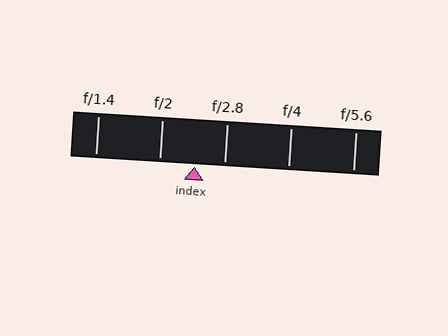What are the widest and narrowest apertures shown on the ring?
The widest aperture shown is f/1.4 and the narrowest is f/5.6.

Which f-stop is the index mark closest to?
The index mark is closest to f/2.8.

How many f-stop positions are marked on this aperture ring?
There are 5 f-stop positions marked.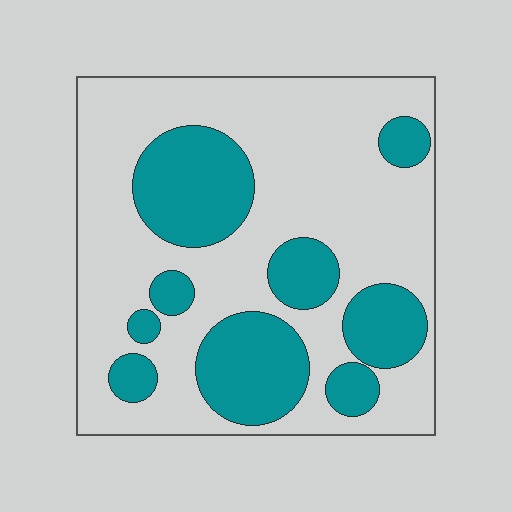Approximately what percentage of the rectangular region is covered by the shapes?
Approximately 30%.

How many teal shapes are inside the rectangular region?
9.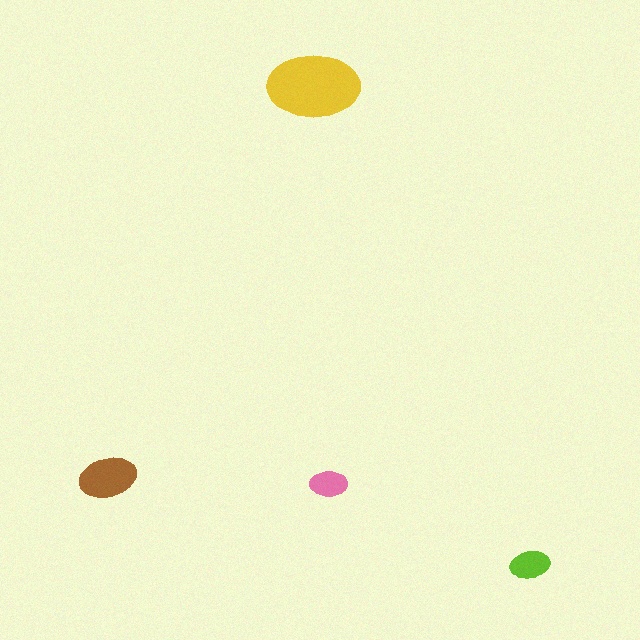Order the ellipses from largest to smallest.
the yellow one, the brown one, the lime one, the pink one.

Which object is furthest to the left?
The brown ellipse is leftmost.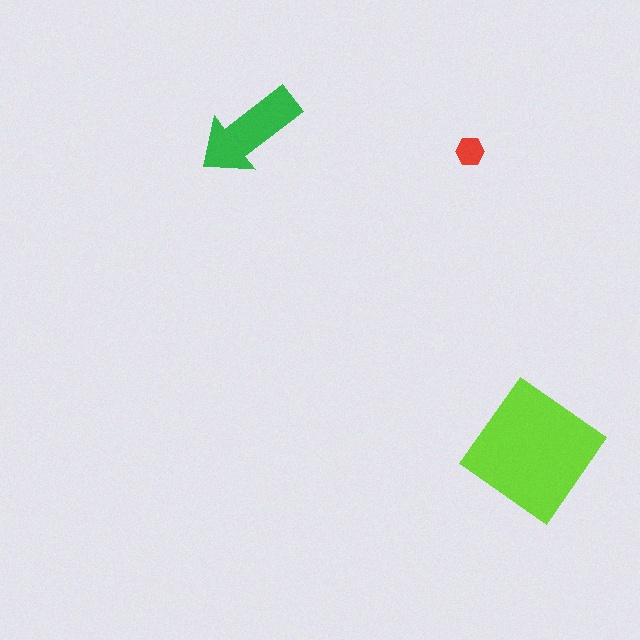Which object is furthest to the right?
The lime diamond is rightmost.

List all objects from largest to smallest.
The lime diamond, the green arrow, the red hexagon.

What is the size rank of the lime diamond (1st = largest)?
1st.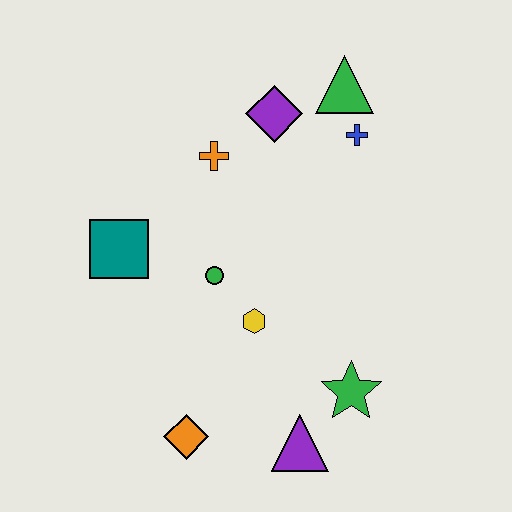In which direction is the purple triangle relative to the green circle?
The purple triangle is below the green circle.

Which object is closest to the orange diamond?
The purple triangle is closest to the orange diamond.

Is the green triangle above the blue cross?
Yes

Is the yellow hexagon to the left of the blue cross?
Yes